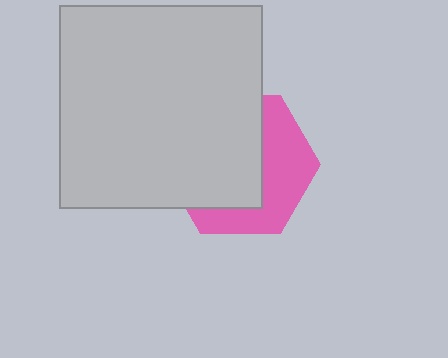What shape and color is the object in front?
The object in front is a light gray square.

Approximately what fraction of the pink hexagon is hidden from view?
Roughly 59% of the pink hexagon is hidden behind the light gray square.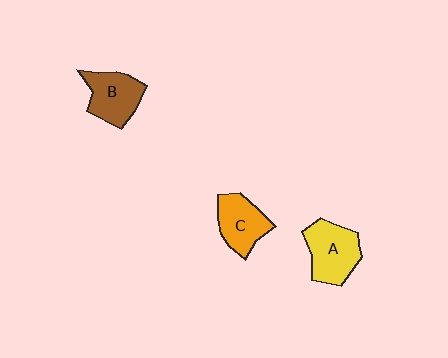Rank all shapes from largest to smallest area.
From largest to smallest: A (yellow), B (brown), C (orange).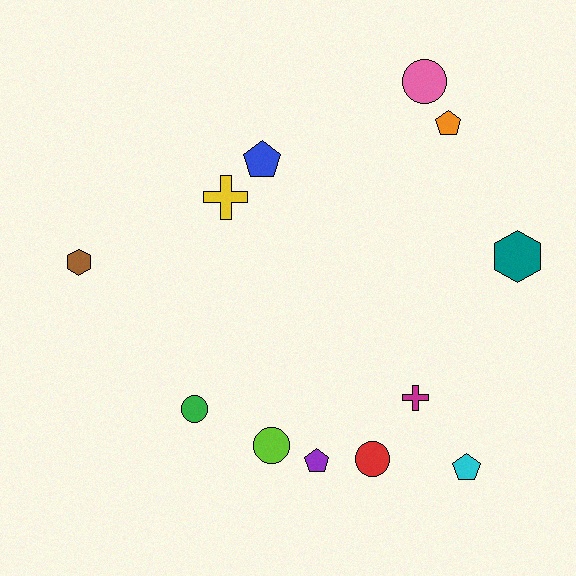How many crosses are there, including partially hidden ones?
There are 2 crosses.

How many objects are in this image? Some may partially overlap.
There are 12 objects.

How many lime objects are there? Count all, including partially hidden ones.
There is 1 lime object.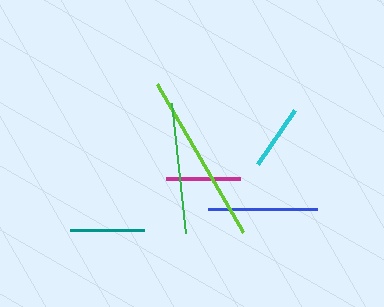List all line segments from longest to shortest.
From longest to shortest: lime, green, blue, teal, magenta, cyan.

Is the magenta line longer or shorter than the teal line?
The teal line is longer than the magenta line.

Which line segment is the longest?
The lime line is the longest at approximately 171 pixels.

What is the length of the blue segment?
The blue segment is approximately 109 pixels long.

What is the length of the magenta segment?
The magenta segment is approximately 74 pixels long.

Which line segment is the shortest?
The cyan line is the shortest at approximately 66 pixels.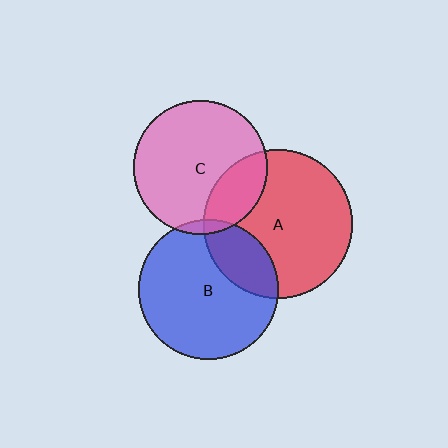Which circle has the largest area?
Circle A (red).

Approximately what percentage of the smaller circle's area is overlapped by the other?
Approximately 25%.